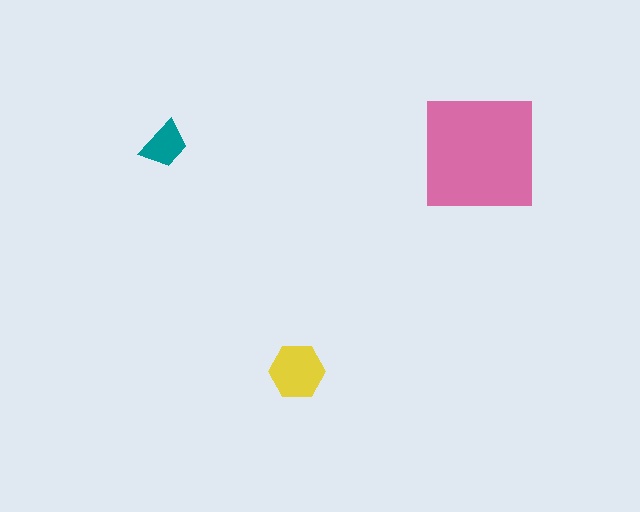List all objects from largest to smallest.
The pink square, the yellow hexagon, the teal trapezoid.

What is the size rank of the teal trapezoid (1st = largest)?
3rd.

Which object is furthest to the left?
The teal trapezoid is leftmost.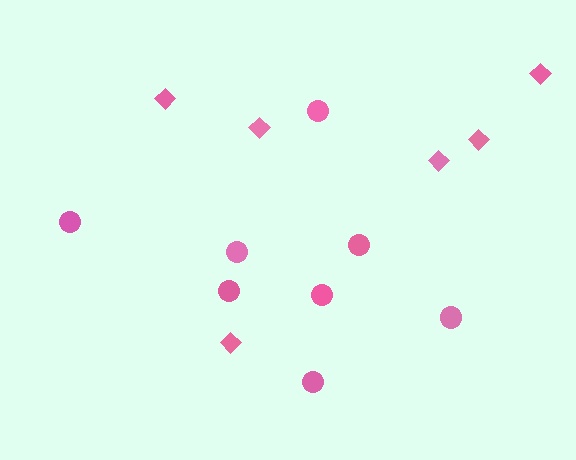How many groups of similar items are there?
There are 2 groups: one group of circles (8) and one group of diamonds (6).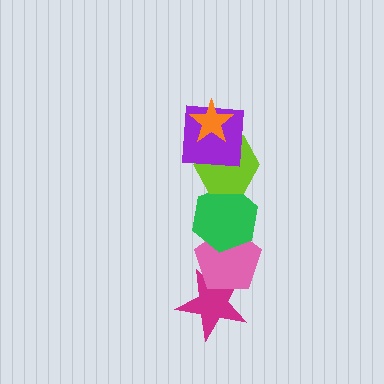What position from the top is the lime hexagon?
The lime hexagon is 3rd from the top.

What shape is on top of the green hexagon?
The lime hexagon is on top of the green hexagon.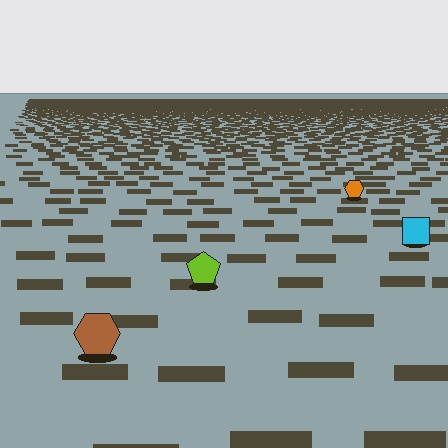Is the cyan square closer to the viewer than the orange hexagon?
Yes. The cyan square is closer — you can tell from the texture gradient: the ground texture is coarser near it.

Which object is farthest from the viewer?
The orange hexagon is farthest from the viewer. It appears smaller and the ground texture around it is denser.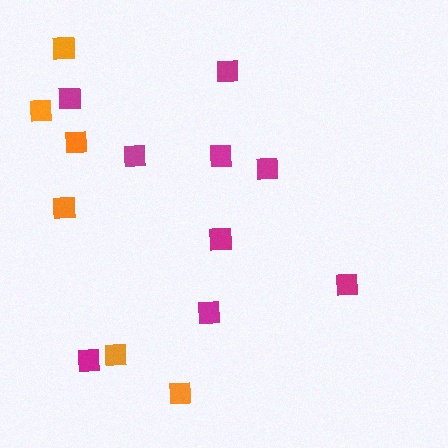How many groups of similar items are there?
There are 2 groups: one group of orange squares (6) and one group of magenta squares (9).